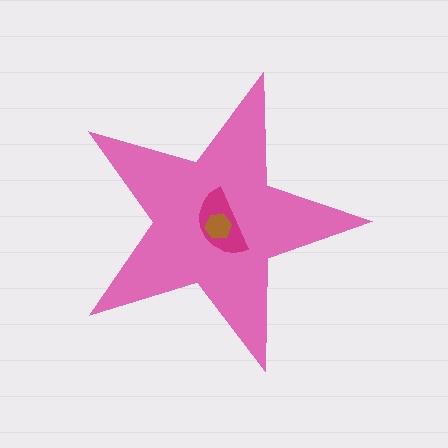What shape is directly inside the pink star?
The magenta semicircle.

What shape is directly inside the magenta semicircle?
The brown hexagon.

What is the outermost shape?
The pink star.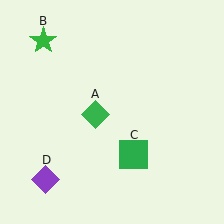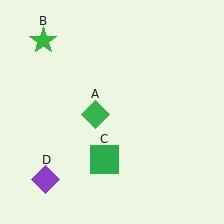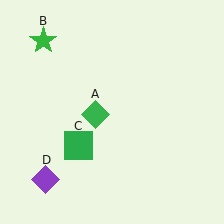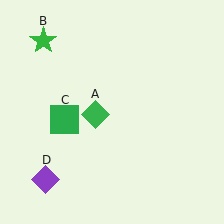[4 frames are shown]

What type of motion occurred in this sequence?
The green square (object C) rotated clockwise around the center of the scene.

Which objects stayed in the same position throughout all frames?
Green diamond (object A) and green star (object B) and purple diamond (object D) remained stationary.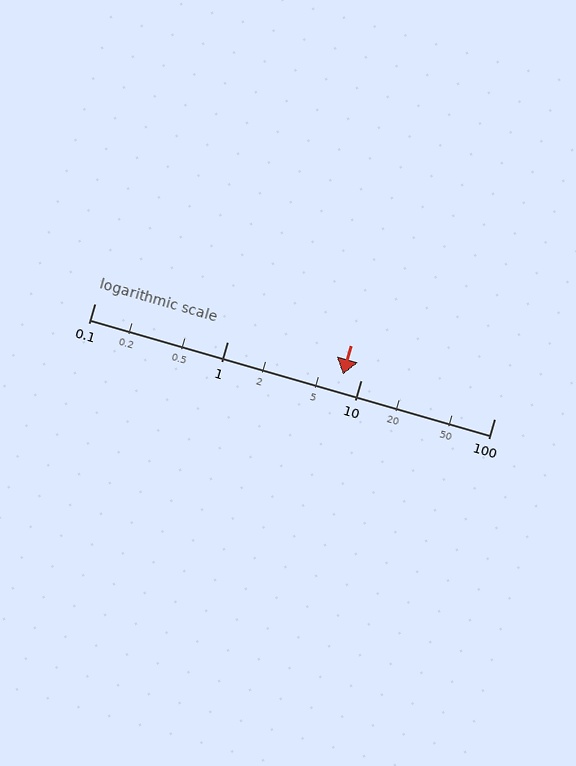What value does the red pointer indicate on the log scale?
The pointer indicates approximately 7.3.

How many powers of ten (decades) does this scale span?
The scale spans 3 decades, from 0.1 to 100.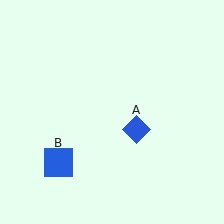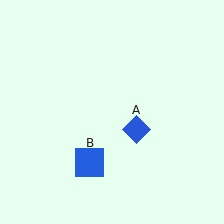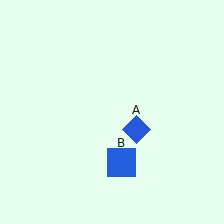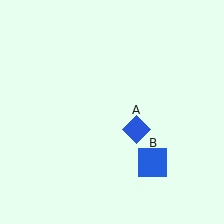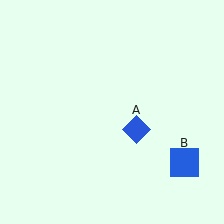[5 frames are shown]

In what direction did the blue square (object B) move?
The blue square (object B) moved right.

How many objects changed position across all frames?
1 object changed position: blue square (object B).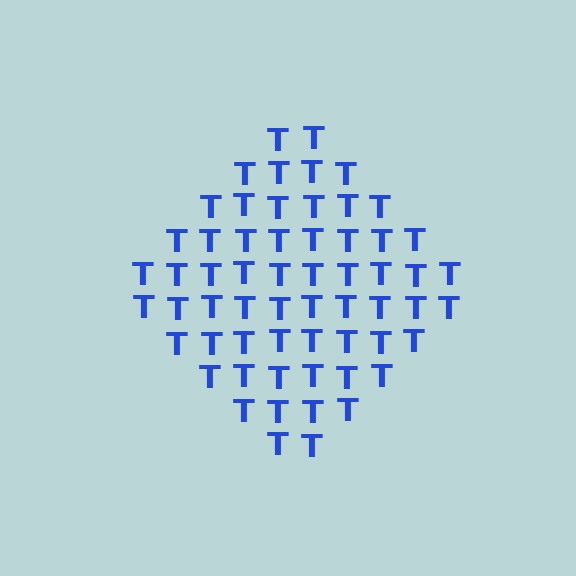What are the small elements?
The small elements are letter T's.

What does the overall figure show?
The overall figure shows a diamond.